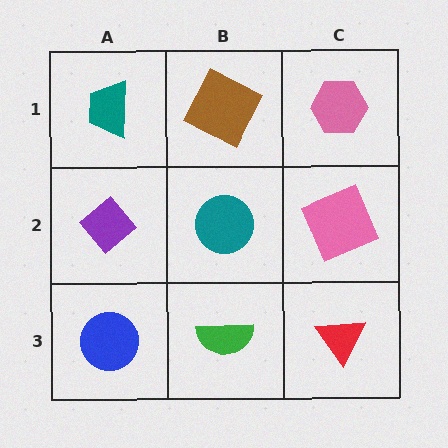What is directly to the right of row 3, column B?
A red triangle.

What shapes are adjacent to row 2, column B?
A brown square (row 1, column B), a green semicircle (row 3, column B), a purple diamond (row 2, column A), a pink square (row 2, column C).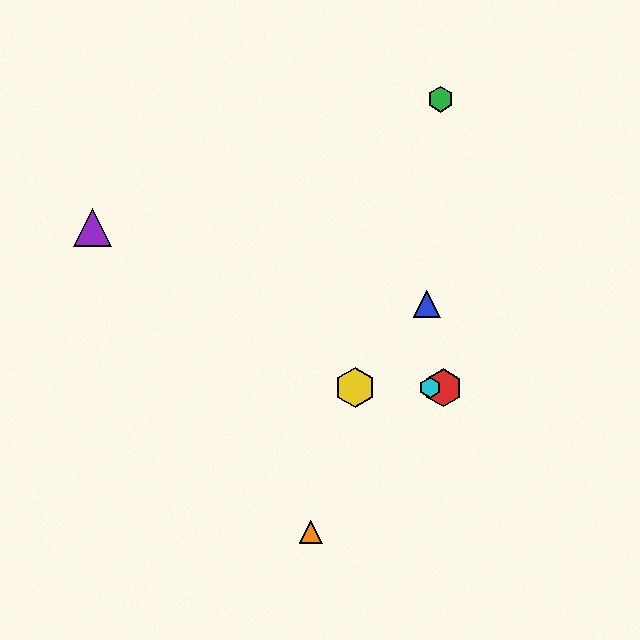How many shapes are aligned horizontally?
3 shapes (the red hexagon, the yellow hexagon, the cyan hexagon) are aligned horizontally.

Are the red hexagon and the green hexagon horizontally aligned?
No, the red hexagon is at y≈388 and the green hexagon is at y≈99.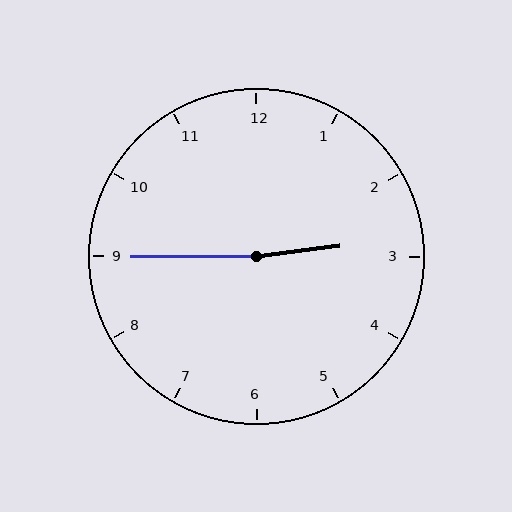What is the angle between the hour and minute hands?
Approximately 172 degrees.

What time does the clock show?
2:45.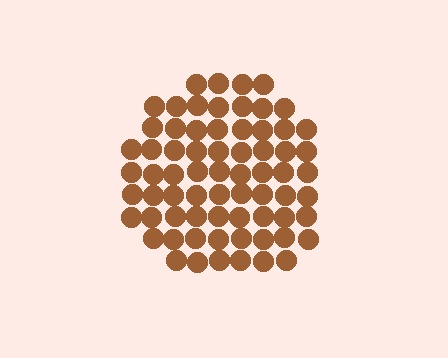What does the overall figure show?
The overall figure shows a circle.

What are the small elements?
The small elements are circles.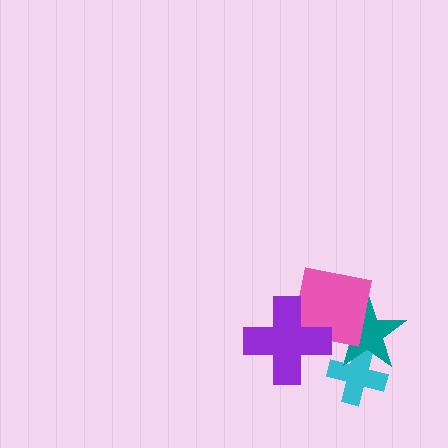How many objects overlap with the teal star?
2 objects overlap with the teal star.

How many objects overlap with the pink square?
2 objects overlap with the pink square.